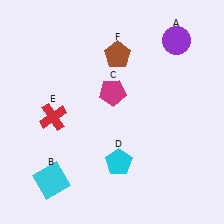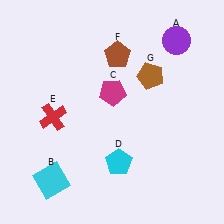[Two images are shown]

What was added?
A brown pentagon (G) was added in Image 2.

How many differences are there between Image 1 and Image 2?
There is 1 difference between the two images.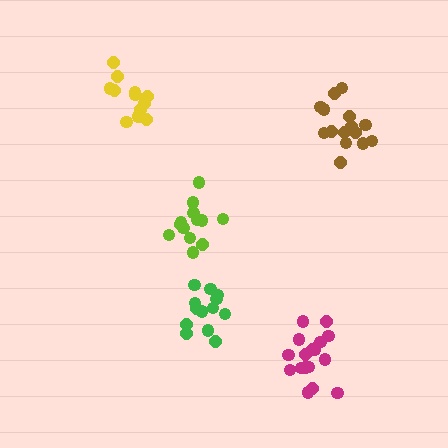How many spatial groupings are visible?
There are 5 spatial groupings.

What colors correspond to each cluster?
The clusters are colored: brown, yellow, magenta, green, lime.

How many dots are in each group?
Group 1: 15 dots, Group 2: 13 dots, Group 3: 18 dots, Group 4: 13 dots, Group 5: 13 dots (72 total).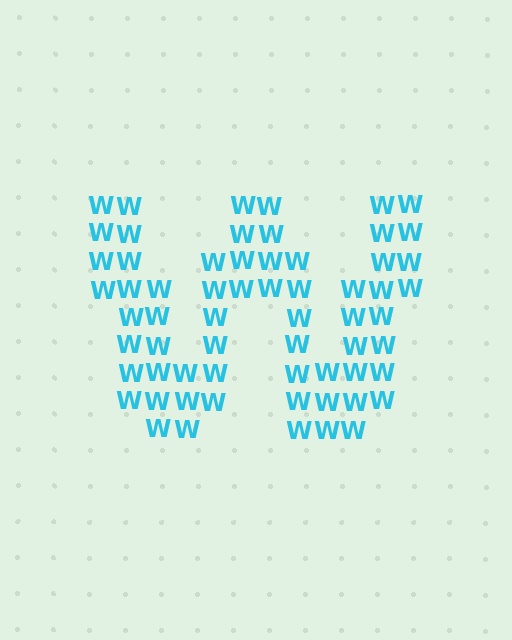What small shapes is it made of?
It is made of small letter W's.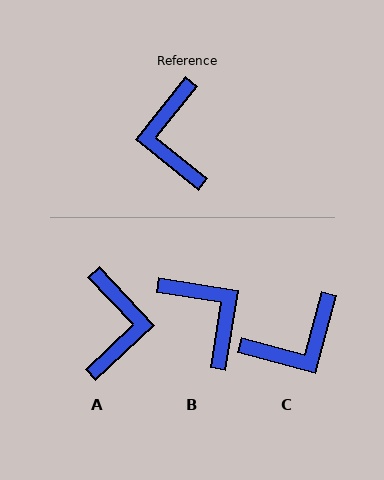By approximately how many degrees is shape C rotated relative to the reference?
Approximately 114 degrees counter-clockwise.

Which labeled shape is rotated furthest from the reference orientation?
A, about 172 degrees away.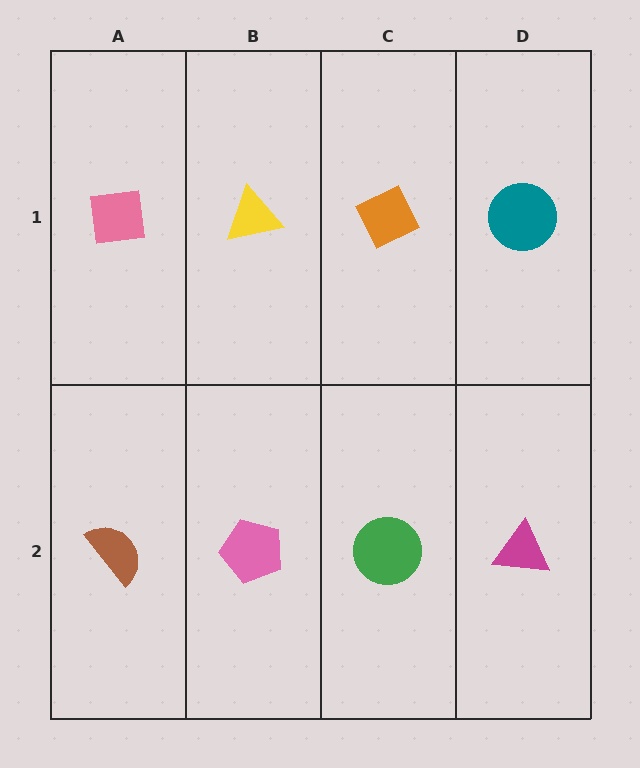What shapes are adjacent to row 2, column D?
A teal circle (row 1, column D), a green circle (row 2, column C).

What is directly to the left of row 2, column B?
A brown semicircle.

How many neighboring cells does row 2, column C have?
3.